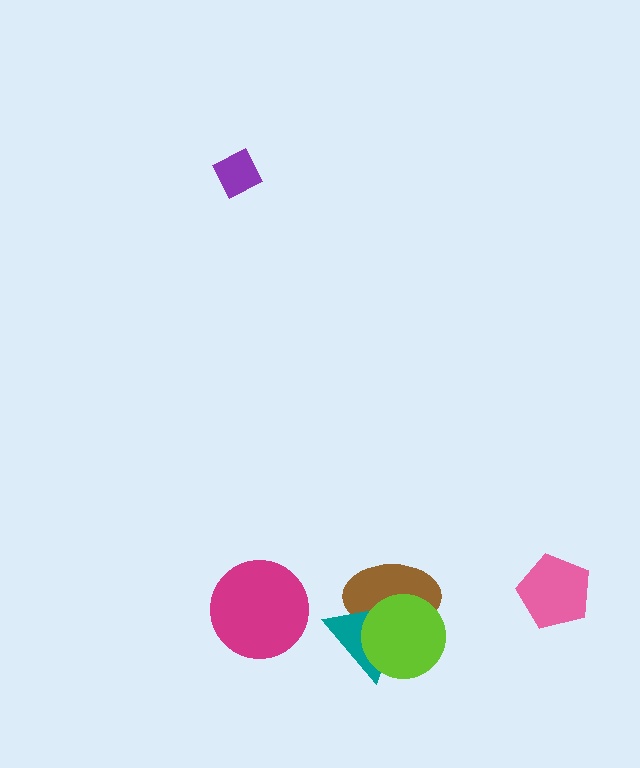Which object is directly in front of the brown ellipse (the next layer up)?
The teal triangle is directly in front of the brown ellipse.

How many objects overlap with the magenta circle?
0 objects overlap with the magenta circle.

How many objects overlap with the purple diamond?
0 objects overlap with the purple diamond.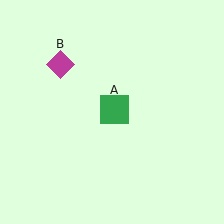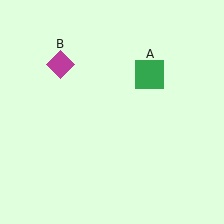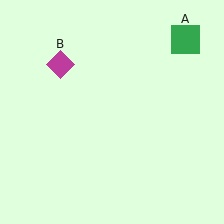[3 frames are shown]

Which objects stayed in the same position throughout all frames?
Magenta diamond (object B) remained stationary.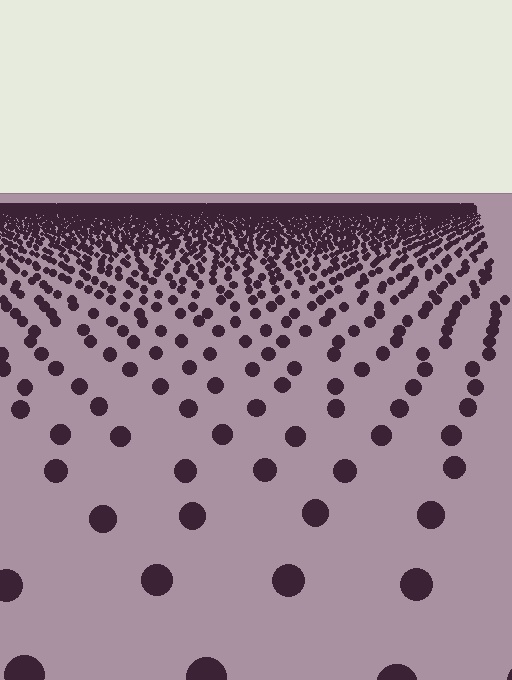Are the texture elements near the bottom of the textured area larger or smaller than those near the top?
Larger. Near the bottom, elements are closer to the viewer and appear at a bigger on-screen size.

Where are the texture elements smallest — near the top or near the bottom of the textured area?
Near the top.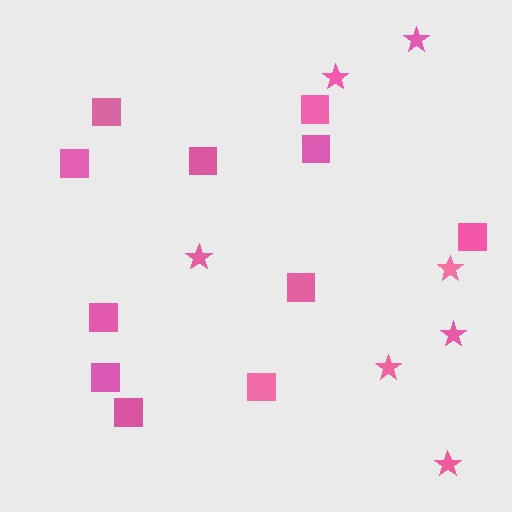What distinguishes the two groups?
There are 2 groups: one group of stars (7) and one group of squares (11).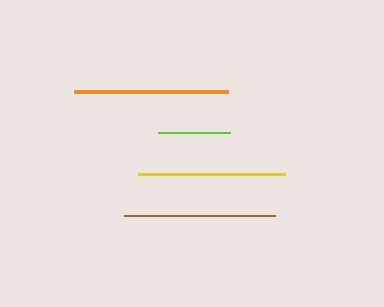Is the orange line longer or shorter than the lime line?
The orange line is longer than the lime line.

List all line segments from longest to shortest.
From longest to shortest: orange, brown, yellow, lime.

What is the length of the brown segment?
The brown segment is approximately 151 pixels long.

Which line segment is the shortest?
The lime line is the shortest at approximately 73 pixels.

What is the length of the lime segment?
The lime segment is approximately 73 pixels long.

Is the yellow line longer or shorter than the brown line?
The brown line is longer than the yellow line.